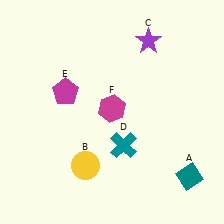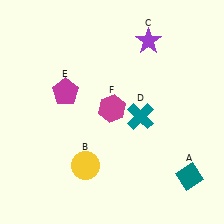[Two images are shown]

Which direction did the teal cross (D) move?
The teal cross (D) moved up.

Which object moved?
The teal cross (D) moved up.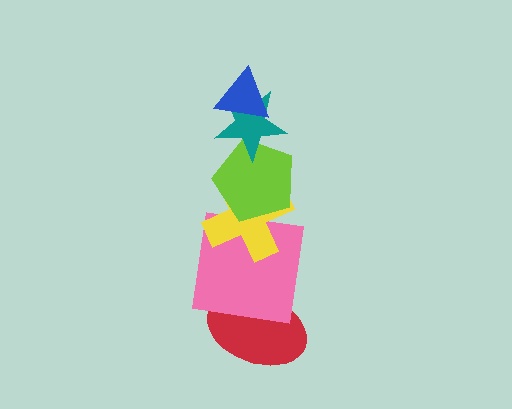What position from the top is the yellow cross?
The yellow cross is 4th from the top.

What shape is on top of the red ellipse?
The pink square is on top of the red ellipse.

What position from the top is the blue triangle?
The blue triangle is 1st from the top.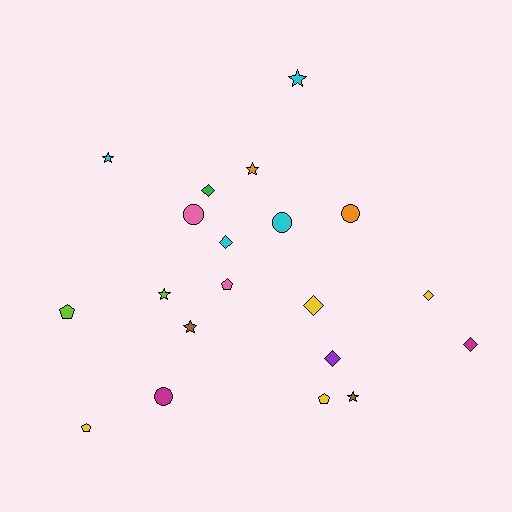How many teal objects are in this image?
There are no teal objects.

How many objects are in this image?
There are 20 objects.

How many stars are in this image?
There are 6 stars.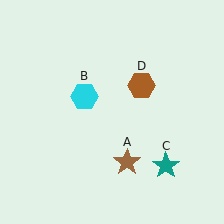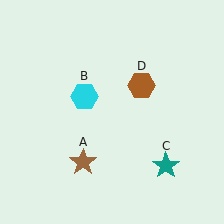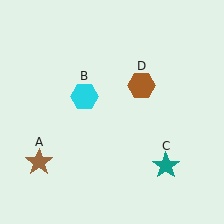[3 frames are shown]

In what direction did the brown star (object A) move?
The brown star (object A) moved left.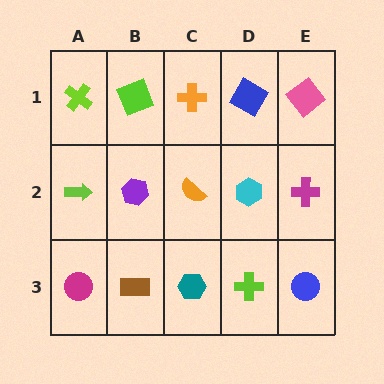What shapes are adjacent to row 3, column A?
A lime arrow (row 2, column A), a brown rectangle (row 3, column B).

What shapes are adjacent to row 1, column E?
A magenta cross (row 2, column E), a blue square (row 1, column D).